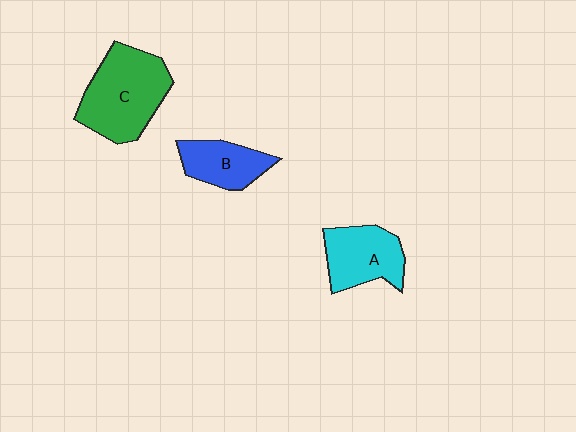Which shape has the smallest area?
Shape B (blue).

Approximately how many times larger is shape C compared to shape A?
Approximately 1.4 times.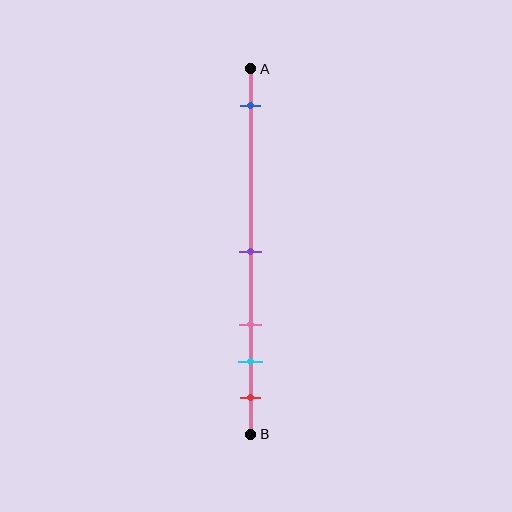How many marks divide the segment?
There are 5 marks dividing the segment.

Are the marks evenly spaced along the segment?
No, the marks are not evenly spaced.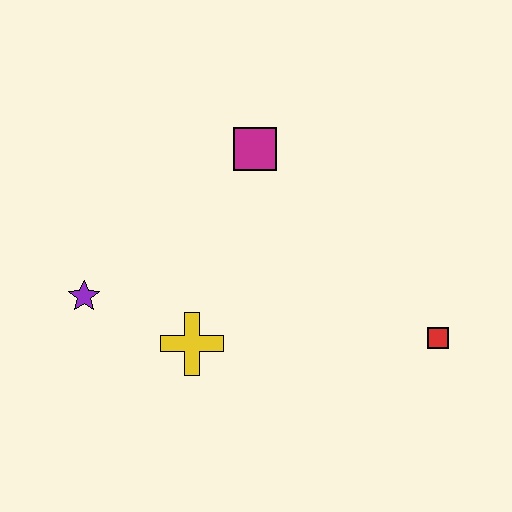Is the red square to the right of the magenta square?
Yes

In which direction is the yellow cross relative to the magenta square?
The yellow cross is below the magenta square.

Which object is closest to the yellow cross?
The purple star is closest to the yellow cross.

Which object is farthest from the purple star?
The red square is farthest from the purple star.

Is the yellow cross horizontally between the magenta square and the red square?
No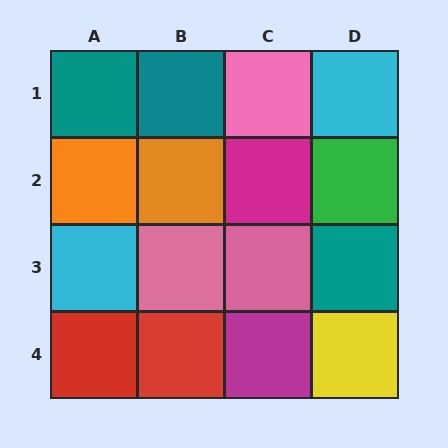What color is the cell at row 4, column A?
Red.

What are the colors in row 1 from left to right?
Teal, teal, pink, cyan.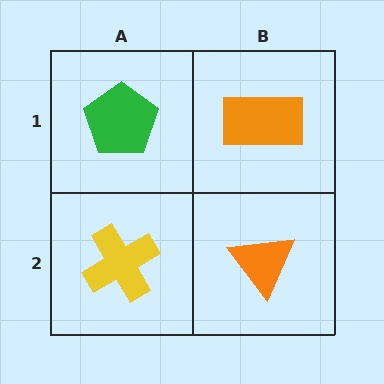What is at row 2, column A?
A yellow cross.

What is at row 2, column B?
An orange triangle.